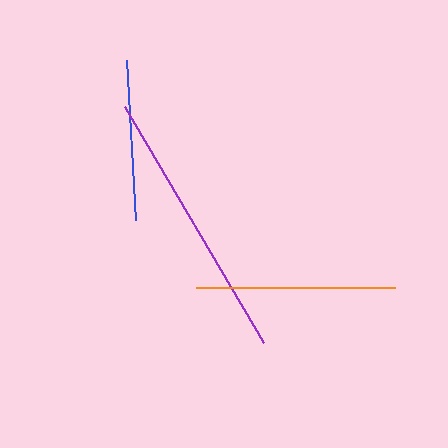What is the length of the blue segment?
The blue segment is approximately 160 pixels long.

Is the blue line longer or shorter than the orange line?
The orange line is longer than the blue line.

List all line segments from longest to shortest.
From longest to shortest: purple, orange, blue.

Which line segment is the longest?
The purple line is the longest at approximately 274 pixels.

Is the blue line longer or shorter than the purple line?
The purple line is longer than the blue line.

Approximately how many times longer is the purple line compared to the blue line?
The purple line is approximately 1.7 times the length of the blue line.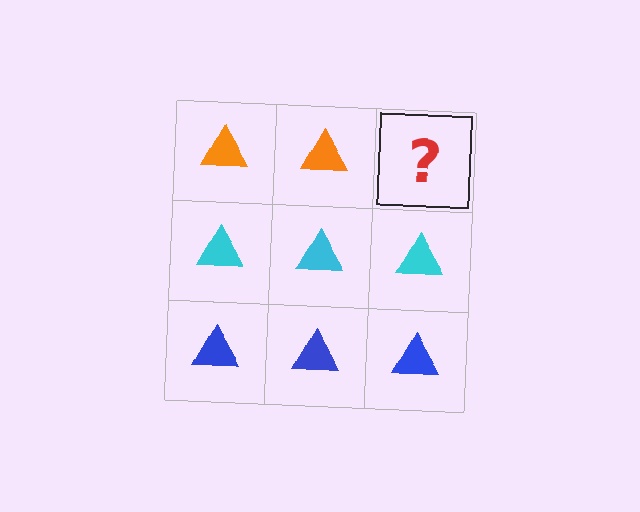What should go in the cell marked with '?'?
The missing cell should contain an orange triangle.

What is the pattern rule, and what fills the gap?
The rule is that each row has a consistent color. The gap should be filled with an orange triangle.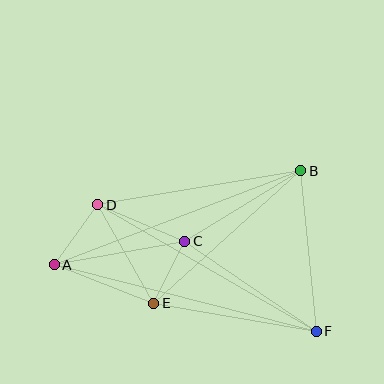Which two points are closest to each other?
Points C and E are closest to each other.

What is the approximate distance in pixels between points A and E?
The distance between A and E is approximately 107 pixels.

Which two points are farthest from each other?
Points A and F are farthest from each other.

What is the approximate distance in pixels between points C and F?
The distance between C and F is approximately 160 pixels.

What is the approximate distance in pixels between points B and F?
The distance between B and F is approximately 162 pixels.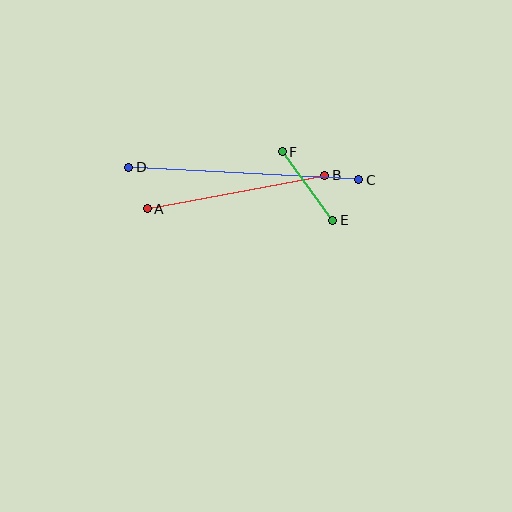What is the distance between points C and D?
The distance is approximately 230 pixels.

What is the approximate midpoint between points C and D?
The midpoint is at approximately (244, 174) pixels.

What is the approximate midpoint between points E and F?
The midpoint is at approximately (308, 186) pixels.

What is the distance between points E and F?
The distance is approximately 85 pixels.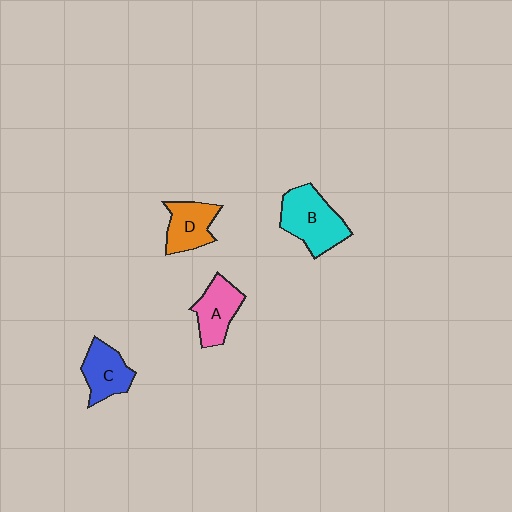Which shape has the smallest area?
Shape C (blue).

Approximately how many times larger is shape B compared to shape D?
Approximately 1.4 times.